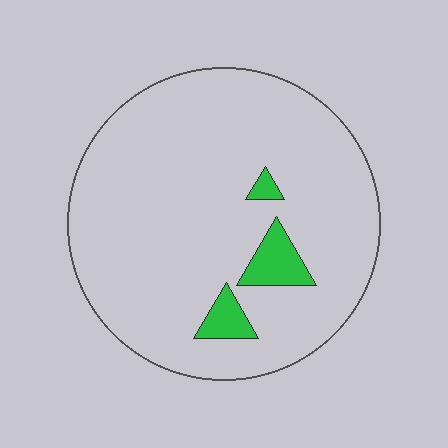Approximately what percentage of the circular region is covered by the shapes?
Approximately 5%.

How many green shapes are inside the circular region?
3.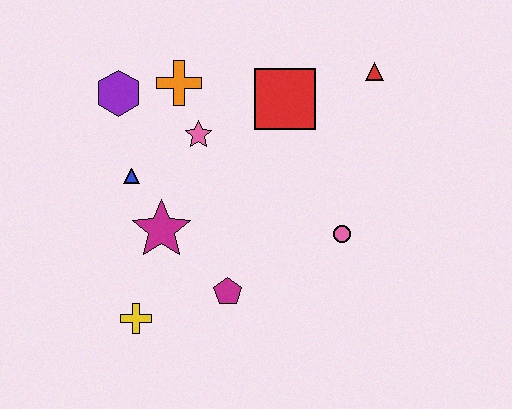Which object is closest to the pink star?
The orange cross is closest to the pink star.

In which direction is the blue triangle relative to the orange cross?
The blue triangle is below the orange cross.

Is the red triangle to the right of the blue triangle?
Yes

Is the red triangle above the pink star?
Yes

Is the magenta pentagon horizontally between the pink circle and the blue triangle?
Yes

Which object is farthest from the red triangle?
The yellow cross is farthest from the red triangle.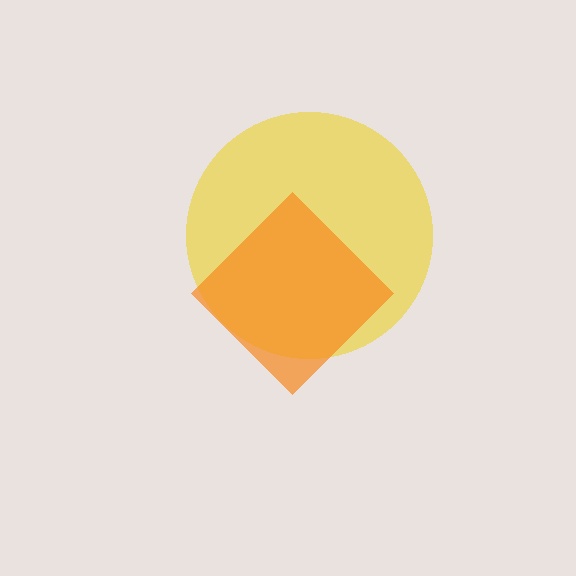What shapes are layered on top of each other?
The layered shapes are: a yellow circle, an orange diamond.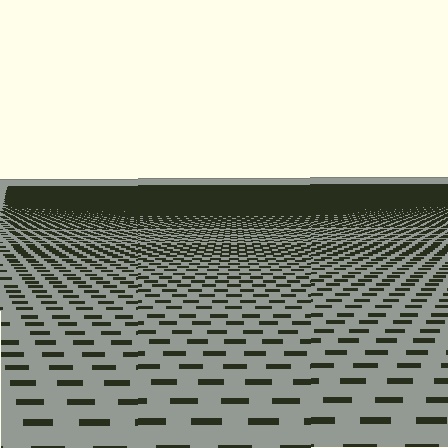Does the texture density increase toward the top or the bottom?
Density increases toward the top.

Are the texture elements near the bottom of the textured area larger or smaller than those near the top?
Larger. Near the bottom, elements are closer to the viewer and appear at a bigger on-screen size.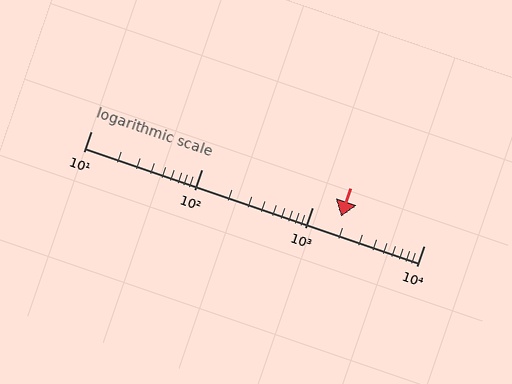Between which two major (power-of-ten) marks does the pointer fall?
The pointer is between 1000 and 10000.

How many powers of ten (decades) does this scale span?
The scale spans 3 decades, from 10 to 10000.